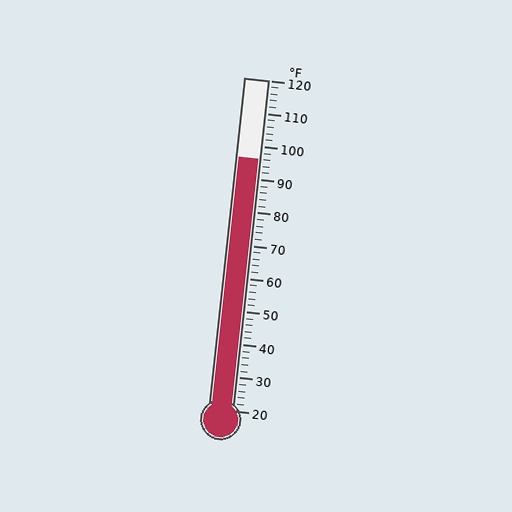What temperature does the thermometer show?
The thermometer shows approximately 96°F.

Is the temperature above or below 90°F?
The temperature is above 90°F.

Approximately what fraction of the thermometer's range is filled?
The thermometer is filled to approximately 75% of its range.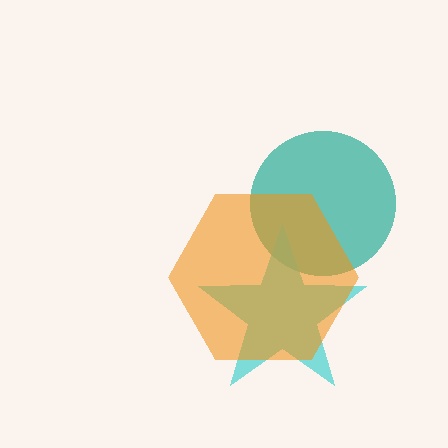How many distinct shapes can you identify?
There are 3 distinct shapes: a teal circle, a cyan star, an orange hexagon.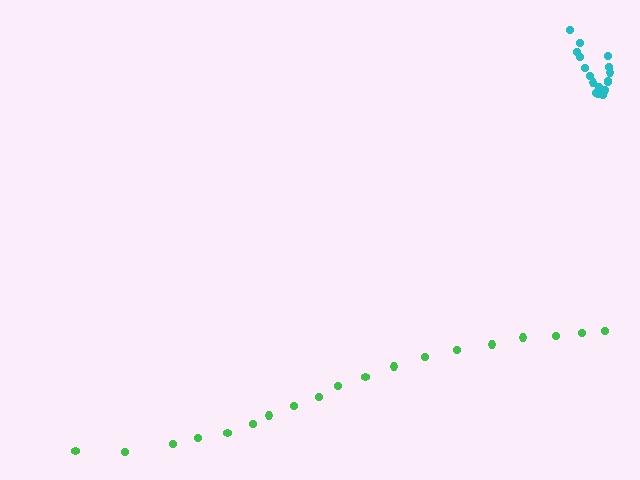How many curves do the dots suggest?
There are 2 distinct paths.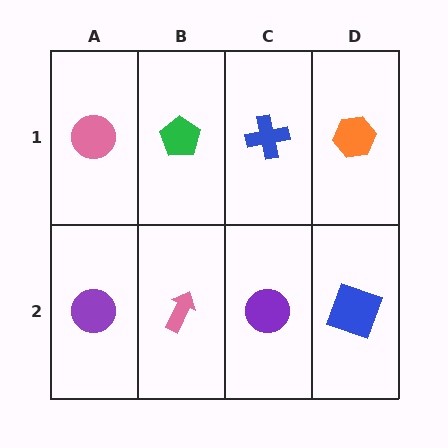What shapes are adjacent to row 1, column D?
A blue square (row 2, column D), a blue cross (row 1, column C).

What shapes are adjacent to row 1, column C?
A purple circle (row 2, column C), a green pentagon (row 1, column B), an orange hexagon (row 1, column D).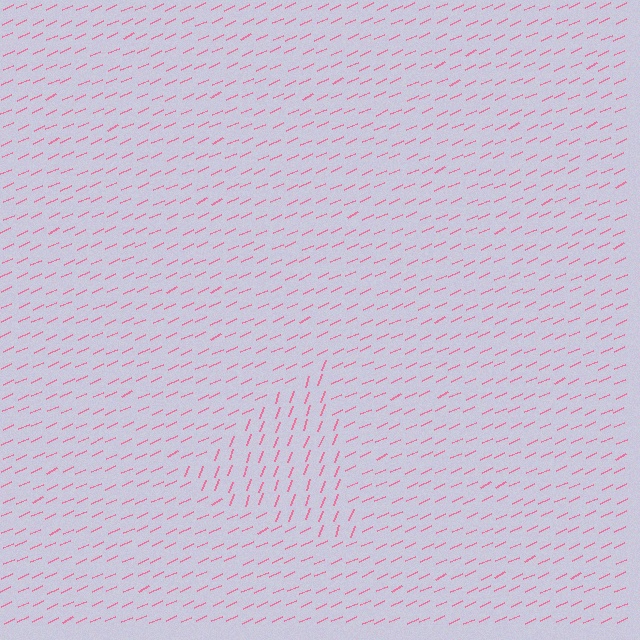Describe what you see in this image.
The image is filled with small pink line segments. A triangle region in the image has lines oriented differently from the surrounding lines, creating a visible texture boundary.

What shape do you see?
I see a triangle.